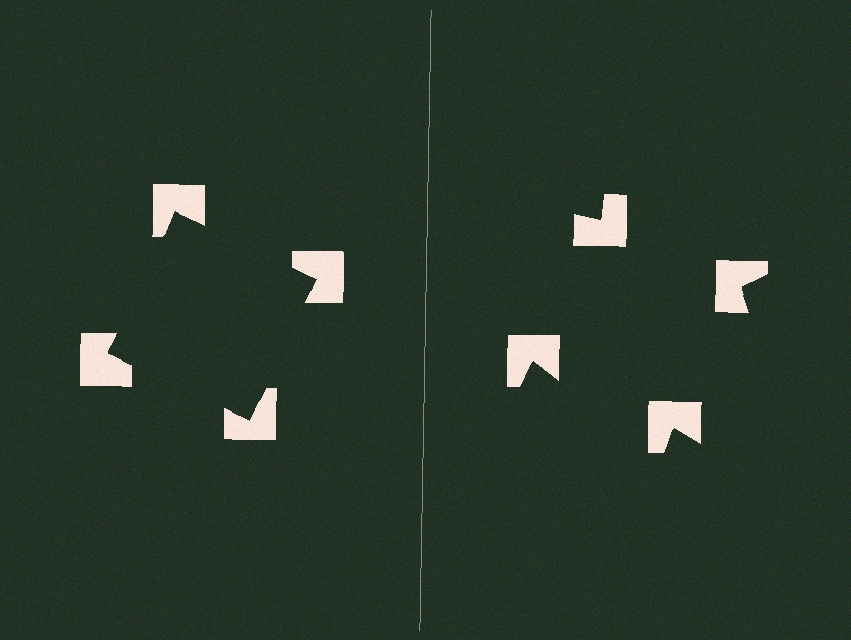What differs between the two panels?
The notched squares are positioned identically on both sides; only the wedge orientations differ. On the left they align to a square; on the right they are misaligned.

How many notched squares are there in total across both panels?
8 — 4 on each side.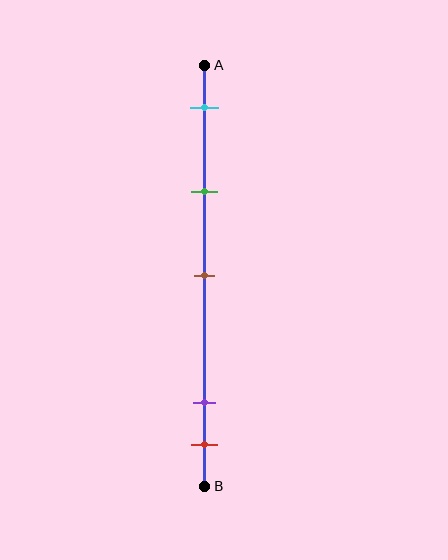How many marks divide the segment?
There are 5 marks dividing the segment.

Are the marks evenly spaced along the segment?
No, the marks are not evenly spaced.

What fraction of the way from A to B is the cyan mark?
The cyan mark is approximately 10% (0.1) of the way from A to B.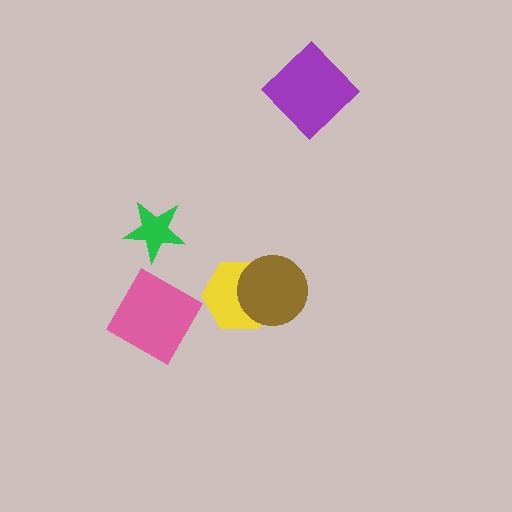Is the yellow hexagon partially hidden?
Yes, it is partially covered by another shape.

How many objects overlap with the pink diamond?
0 objects overlap with the pink diamond.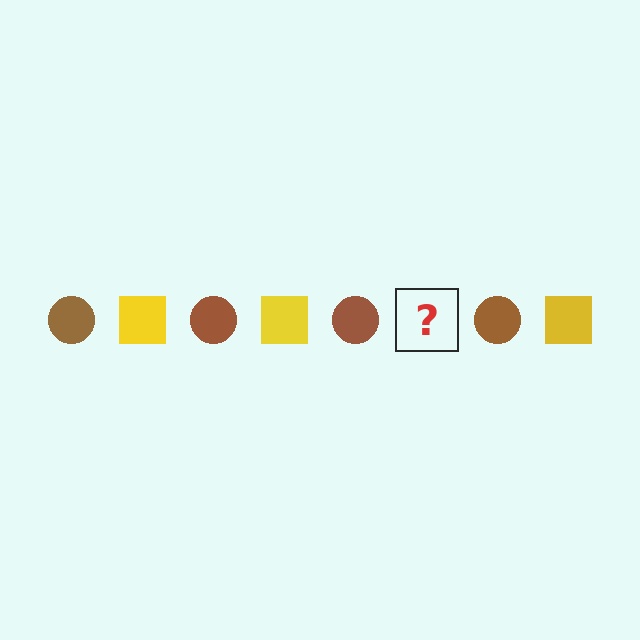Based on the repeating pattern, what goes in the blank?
The blank should be a yellow square.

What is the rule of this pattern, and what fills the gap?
The rule is that the pattern alternates between brown circle and yellow square. The gap should be filled with a yellow square.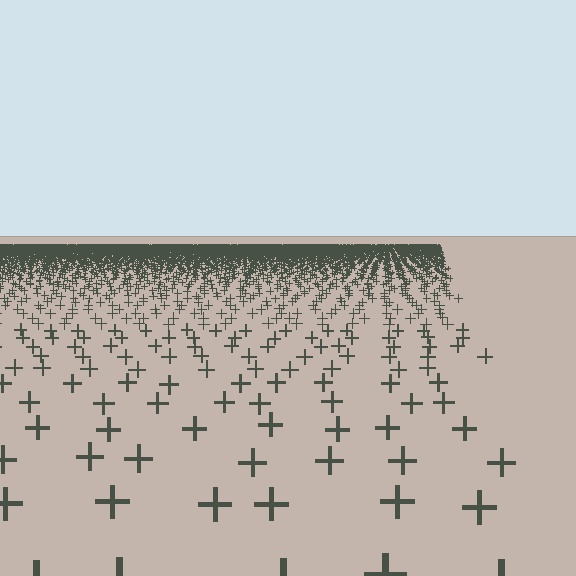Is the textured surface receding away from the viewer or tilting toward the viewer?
The surface is receding away from the viewer. Texture elements get smaller and denser toward the top.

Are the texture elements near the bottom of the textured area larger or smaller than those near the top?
Larger. Near the bottom, elements are closer to the viewer and appear at a bigger on-screen size.